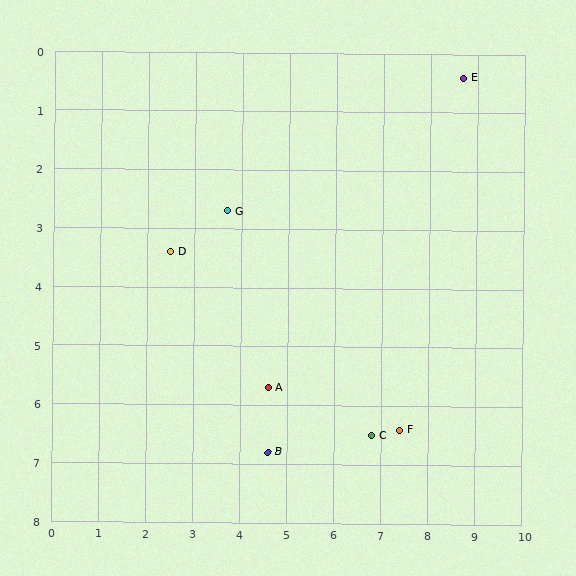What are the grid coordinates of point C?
Point C is at approximately (6.8, 6.5).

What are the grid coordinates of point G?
Point G is at approximately (3.7, 2.7).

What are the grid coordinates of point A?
Point A is at approximately (4.6, 5.7).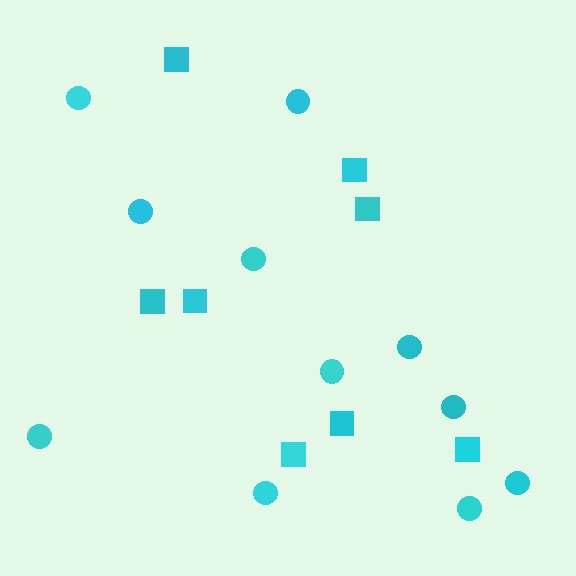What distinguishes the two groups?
There are 2 groups: one group of squares (8) and one group of circles (11).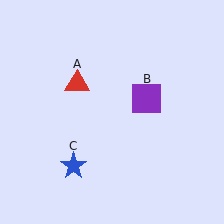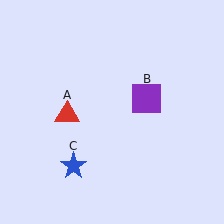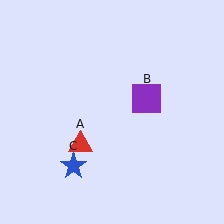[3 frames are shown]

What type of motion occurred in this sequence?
The red triangle (object A) rotated counterclockwise around the center of the scene.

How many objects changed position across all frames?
1 object changed position: red triangle (object A).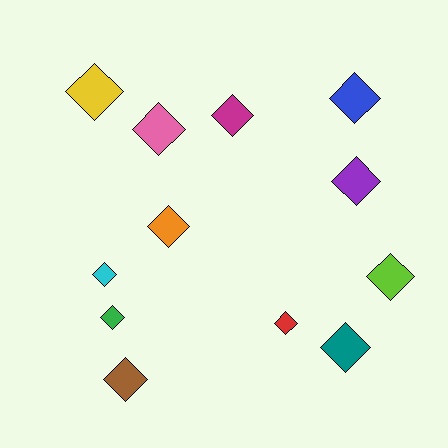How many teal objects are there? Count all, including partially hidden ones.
There is 1 teal object.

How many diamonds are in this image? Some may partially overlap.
There are 12 diamonds.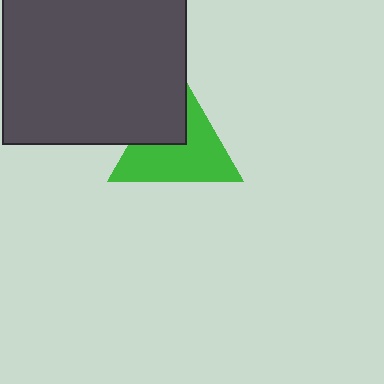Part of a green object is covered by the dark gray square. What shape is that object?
It is a triangle.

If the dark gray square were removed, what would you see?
You would see the complete green triangle.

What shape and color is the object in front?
The object in front is a dark gray square.